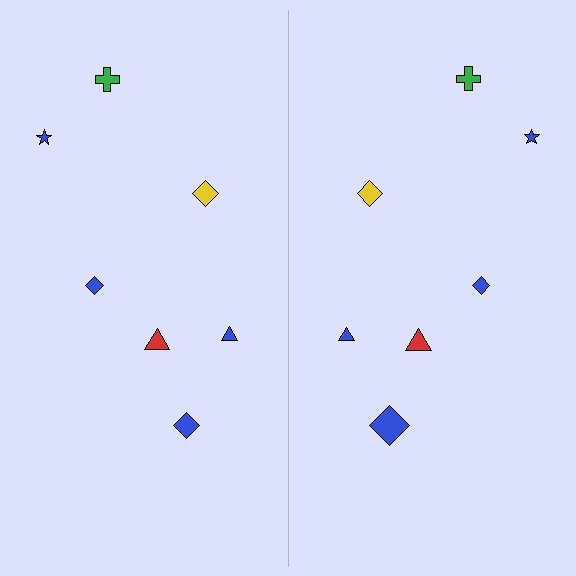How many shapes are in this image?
There are 14 shapes in this image.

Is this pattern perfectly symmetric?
No, the pattern is not perfectly symmetric. The blue diamond on the right side has a different size than its mirror counterpart.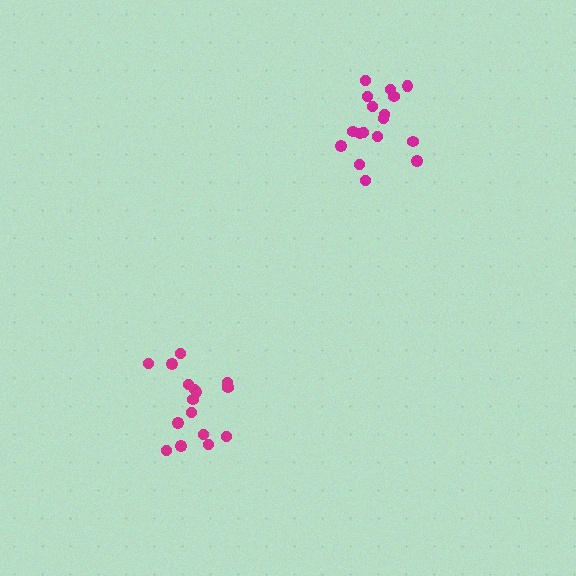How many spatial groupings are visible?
There are 2 spatial groupings.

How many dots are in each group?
Group 1: 17 dots, Group 2: 16 dots (33 total).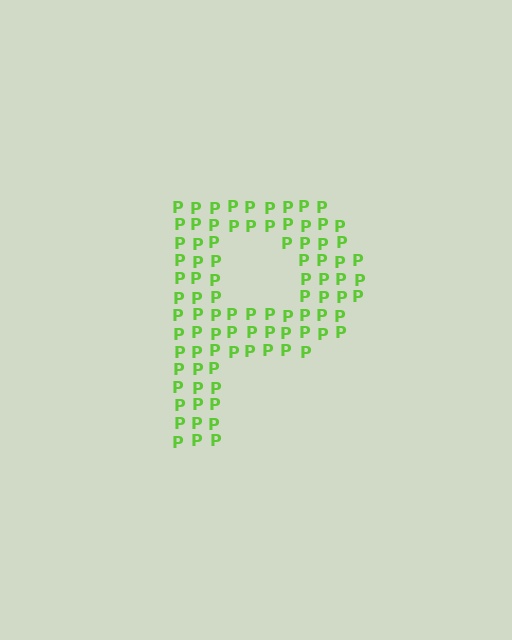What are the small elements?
The small elements are letter P's.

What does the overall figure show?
The overall figure shows the letter P.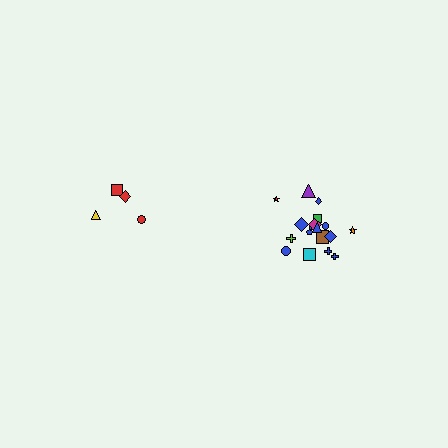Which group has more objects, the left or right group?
The right group.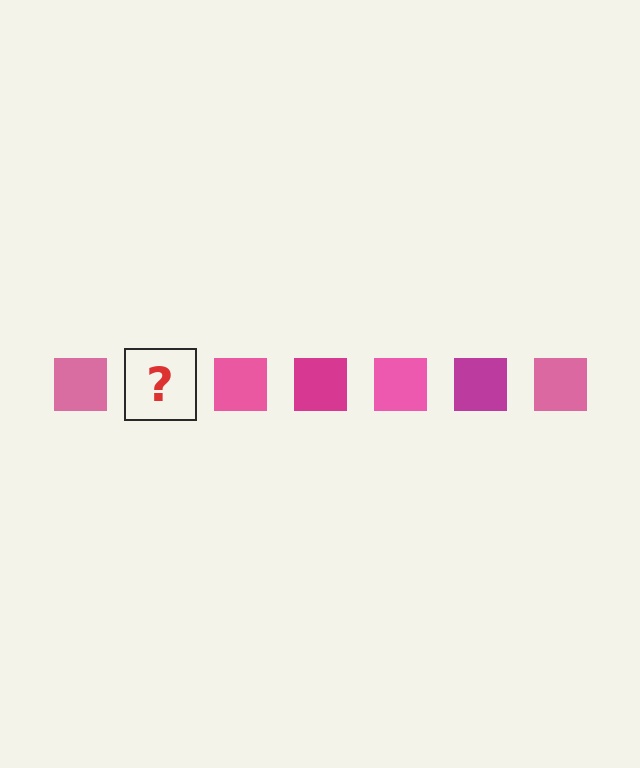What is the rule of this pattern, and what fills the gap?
The rule is that the pattern cycles through pink, magenta squares. The gap should be filled with a magenta square.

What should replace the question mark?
The question mark should be replaced with a magenta square.